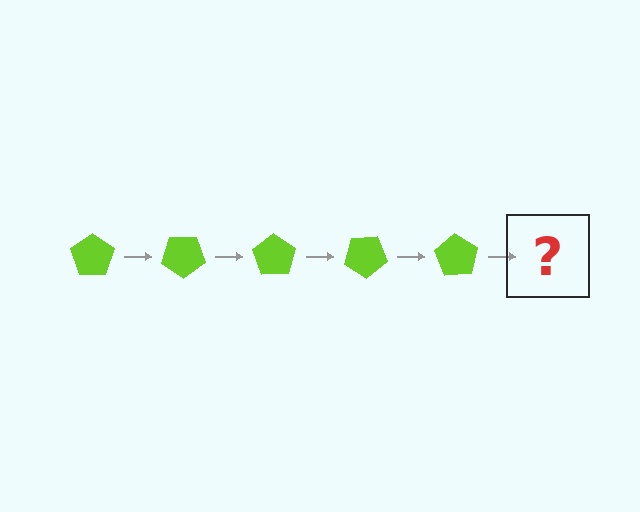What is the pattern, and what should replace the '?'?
The pattern is that the pentagon rotates 35 degrees each step. The '?' should be a lime pentagon rotated 175 degrees.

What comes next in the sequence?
The next element should be a lime pentagon rotated 175 degrees.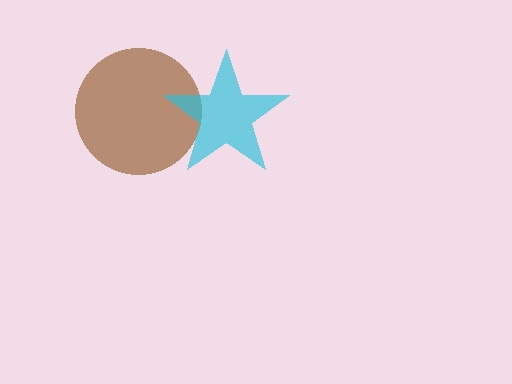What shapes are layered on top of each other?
The layered shapes are: a brown circle, a cyan star.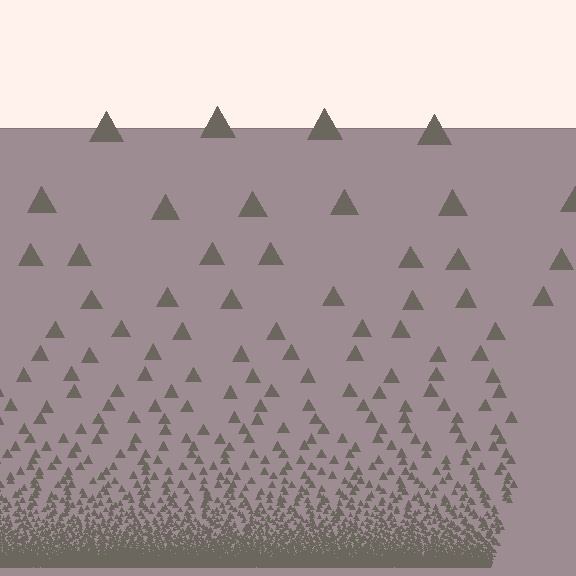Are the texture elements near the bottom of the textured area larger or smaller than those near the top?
Smaller. The gradient is inverted — elements near the bottom are smaller and denser.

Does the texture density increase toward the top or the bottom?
Density increases toward the bottom.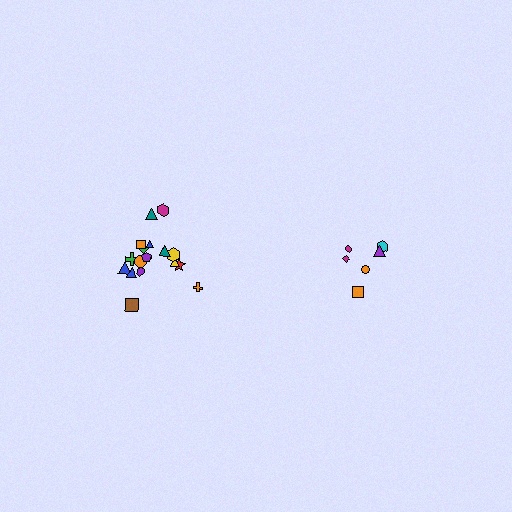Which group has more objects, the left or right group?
The left group.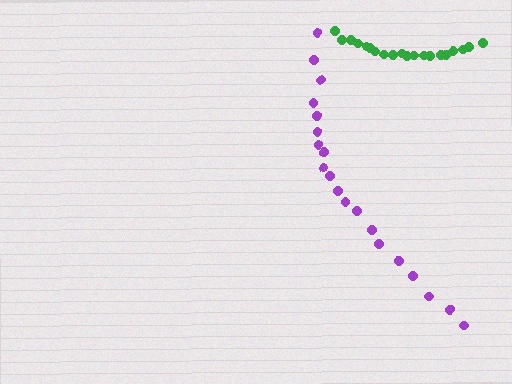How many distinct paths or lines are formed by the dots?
There are 2 distinct paths.